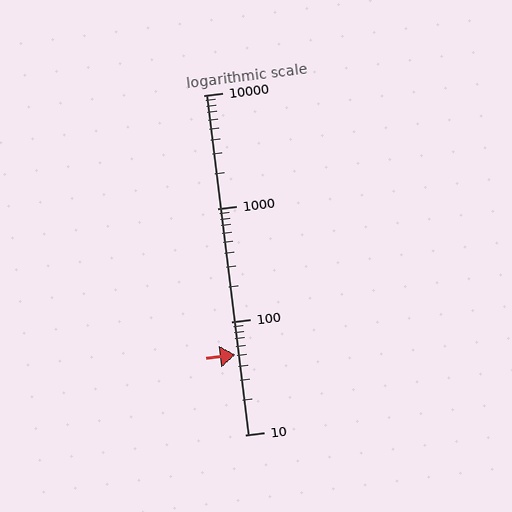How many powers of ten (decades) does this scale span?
The scale spans 3 decades, from 10 to 10000.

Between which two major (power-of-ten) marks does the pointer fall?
The pointer is between 10 and 100.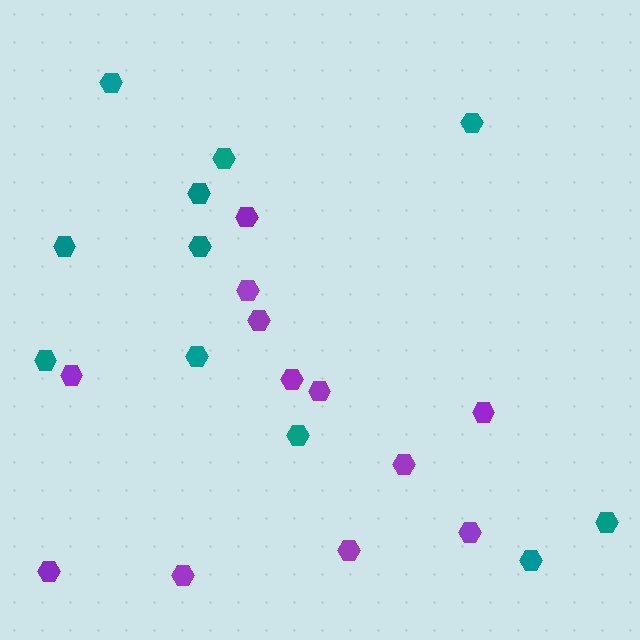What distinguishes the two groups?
There are 2 groups: one group of purple hexagons (12) and one group of teal hexagons (11).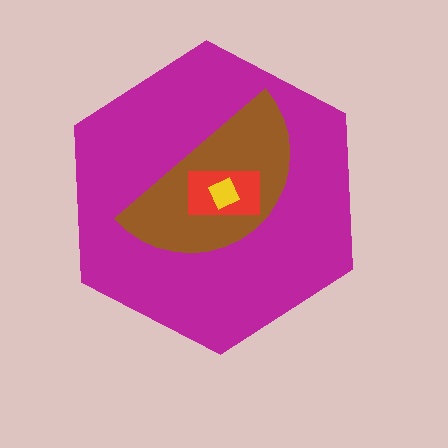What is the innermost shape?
The yellow diamond.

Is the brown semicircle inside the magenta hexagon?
Yes.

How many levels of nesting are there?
4.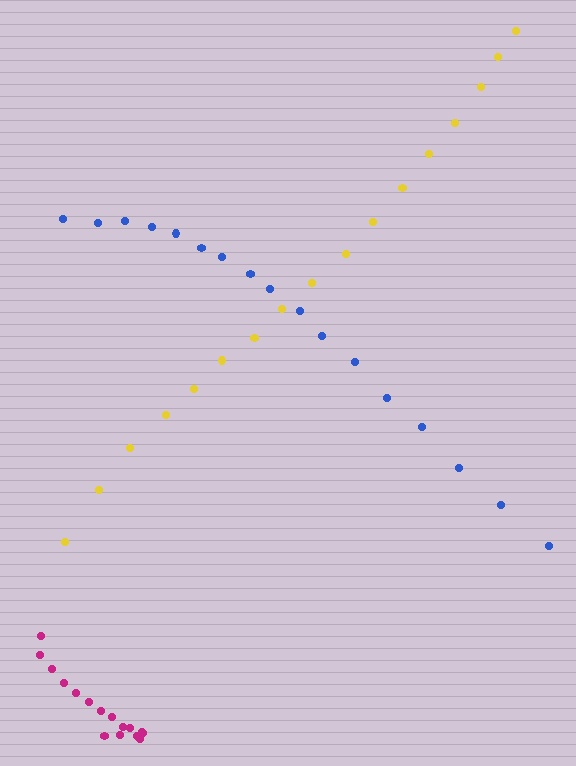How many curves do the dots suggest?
There are 3 distinct paths.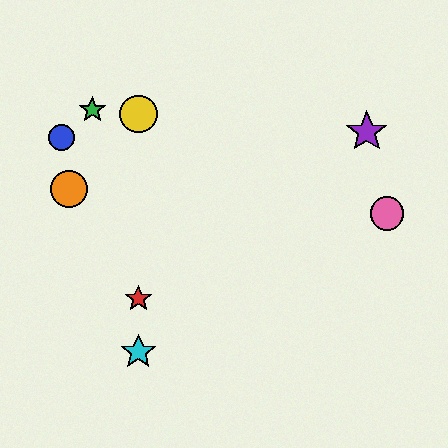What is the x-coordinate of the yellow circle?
The yellow circle is at x≈138.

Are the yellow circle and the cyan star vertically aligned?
Yes, both are at x≈138.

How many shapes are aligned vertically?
3 shapes (the red star, the yellow circle, the cyan star) are aligned vertically.